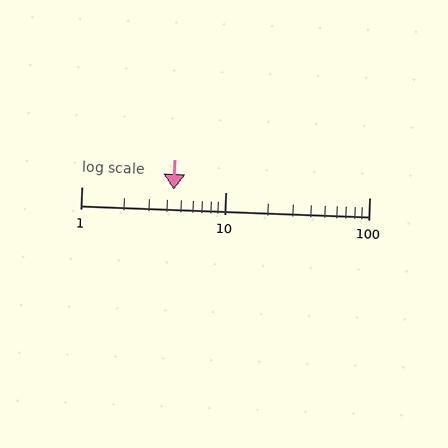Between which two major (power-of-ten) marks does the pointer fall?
The pointer is between 1 and 10.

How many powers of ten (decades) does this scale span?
The scale spans 2 decades, from 1 to 100.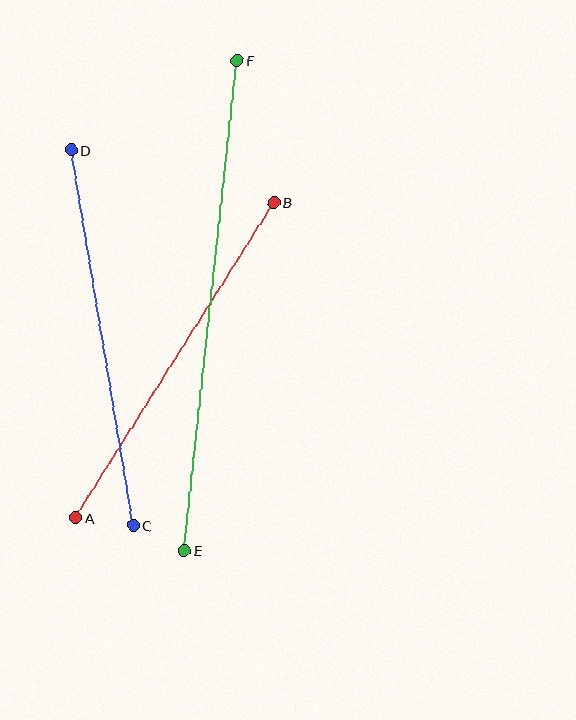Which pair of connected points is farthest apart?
Points E and F are farthest apart.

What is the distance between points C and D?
The distance is approximately 380 pixels.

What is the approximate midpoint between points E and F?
The midpoint is at approximately (211, 305) pixels.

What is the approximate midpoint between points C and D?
The midpoint is at approximately (102, 338) pixels.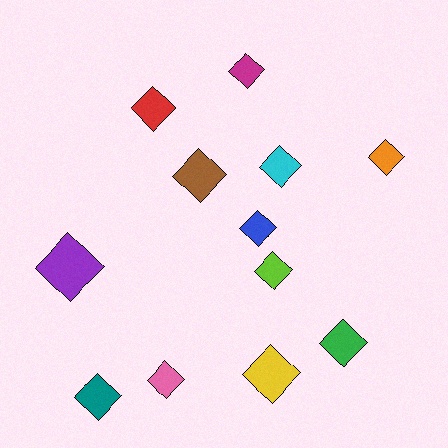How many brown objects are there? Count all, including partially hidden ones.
There is 1 brown object.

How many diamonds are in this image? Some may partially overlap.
There are 12 diamonds.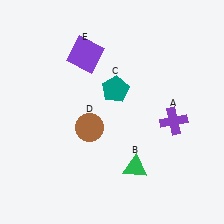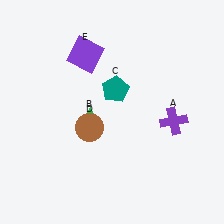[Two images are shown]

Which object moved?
The green triangle (B) moved up.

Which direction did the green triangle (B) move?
The green triangle (B) moved up.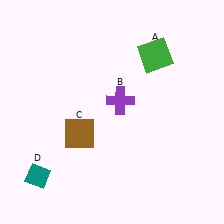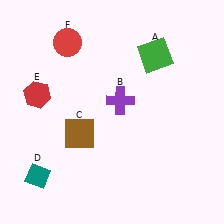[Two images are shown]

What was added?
A red hexagon (E), a red circle (F) were added in Image 2.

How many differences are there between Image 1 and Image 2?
There are 2 differences between the two images.